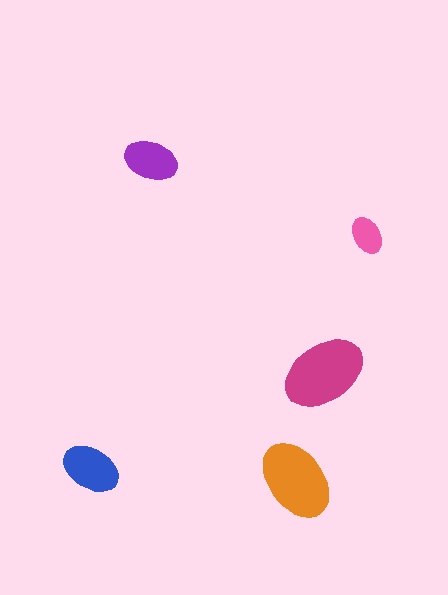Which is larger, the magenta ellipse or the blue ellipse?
The magenta one.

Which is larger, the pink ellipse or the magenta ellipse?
The magenta one.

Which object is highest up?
The purple ellipse is topmost.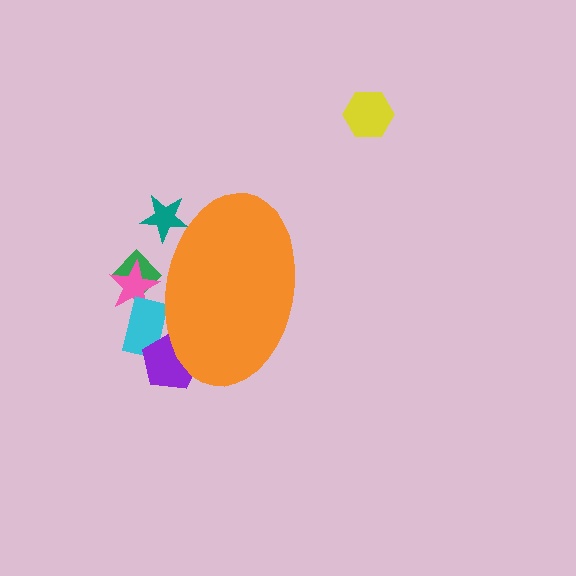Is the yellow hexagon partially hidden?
No, the yellow hexagon is fully visible.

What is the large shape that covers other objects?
An orange ellipse.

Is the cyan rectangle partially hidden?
Yes, the cyan rectangle is partially hidden behind the orange ellipse.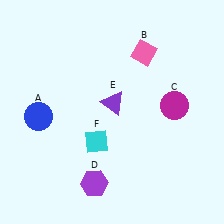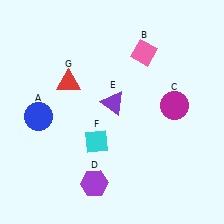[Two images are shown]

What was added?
A red triangle (G) was added in Image 2.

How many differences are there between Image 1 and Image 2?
There is 1 difference between the two images.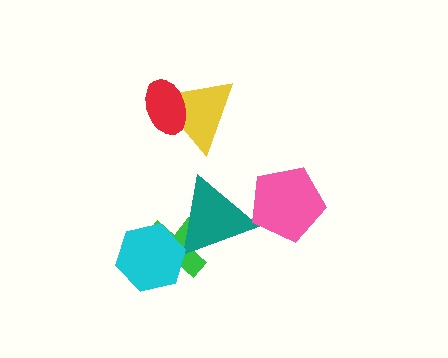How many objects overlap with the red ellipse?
1 object overlaps with the red ellipse.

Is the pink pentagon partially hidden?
No, no other shape covers it.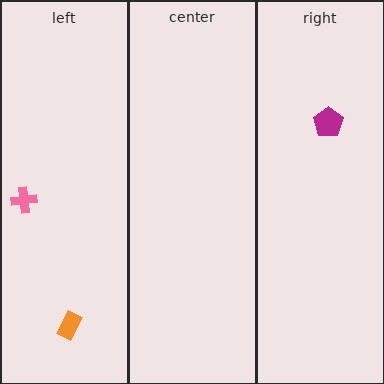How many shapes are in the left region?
2.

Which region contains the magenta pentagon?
The right region.